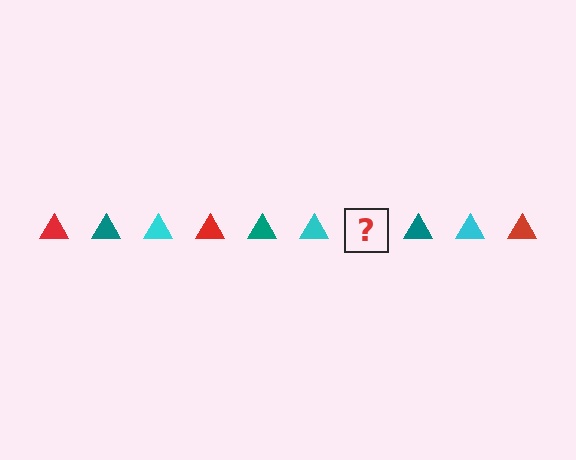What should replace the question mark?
The question mark should be replaced with a red triangle.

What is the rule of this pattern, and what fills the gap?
The rule is that the pattern cycles through red, teal, cyan triangles. The gap should be filled with a red triangle.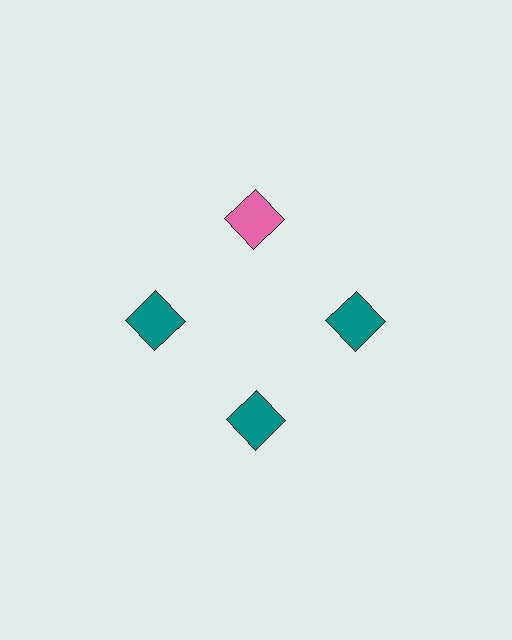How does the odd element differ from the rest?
It has a different color: pink instead of teal.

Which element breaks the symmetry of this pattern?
The pink square at roughly the 12 o'clock position breaks the symmetry. All other shapes are teal squares.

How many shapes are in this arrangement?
There are 4 shapes arranged in a ring pattern.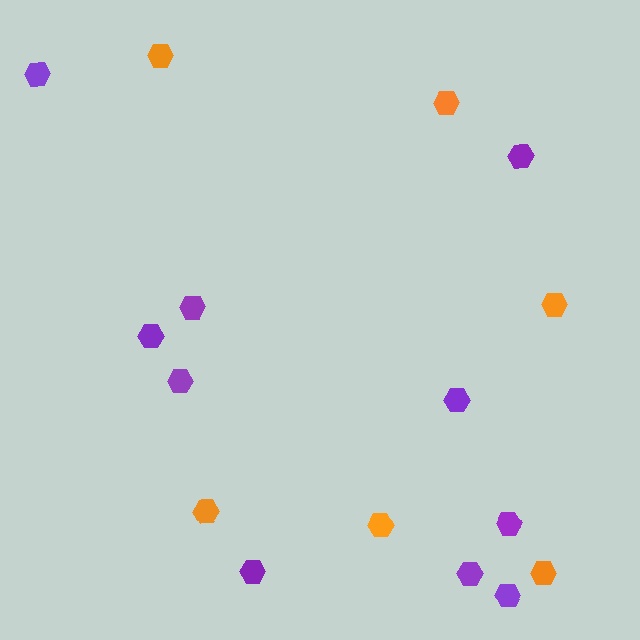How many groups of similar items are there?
There are 2 groups: one group of purple hexagons (10) and one group of orange hexagons (6).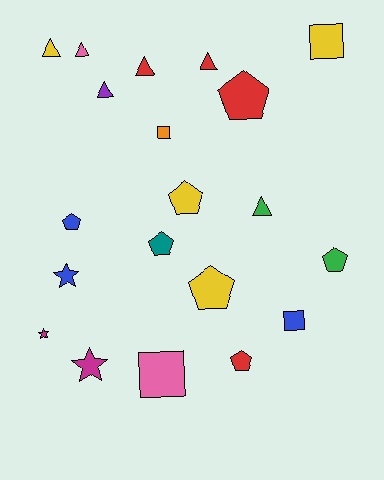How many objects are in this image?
There are 20 objects.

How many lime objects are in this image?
There are no lime objects.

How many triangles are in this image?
There are 6 triangles.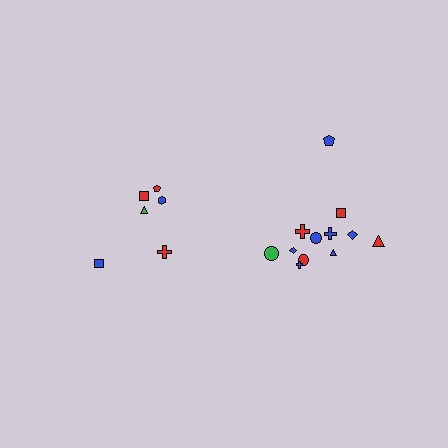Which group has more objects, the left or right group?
The right group.